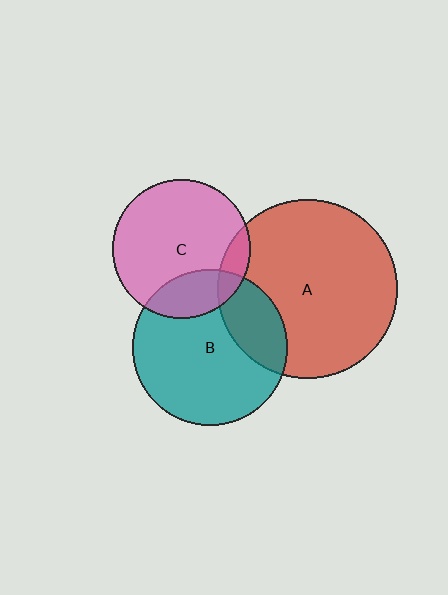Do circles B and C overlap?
Yes.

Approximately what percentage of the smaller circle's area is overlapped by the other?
Approximately 20%.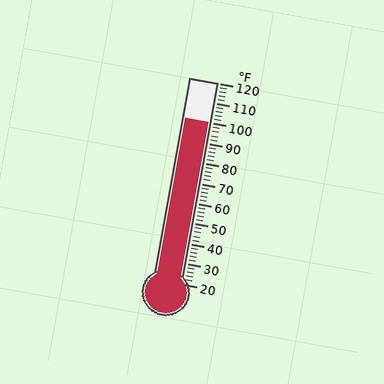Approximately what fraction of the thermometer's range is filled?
The thermometer is filled to approximately 80% of its range.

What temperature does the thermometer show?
The thermometer shows approximately 100°F.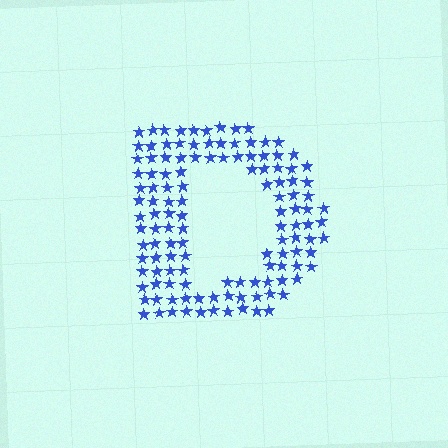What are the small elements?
The small elements are stars.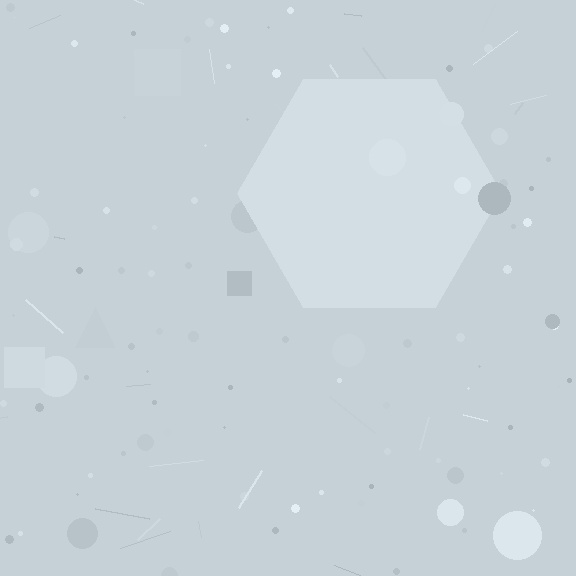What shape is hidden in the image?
A hexagon is hidden in the image.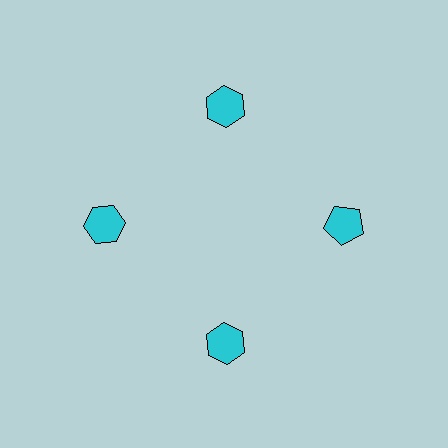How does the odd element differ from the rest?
It has a different shape: pentagon instead of hexagon.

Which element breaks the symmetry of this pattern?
The cyan pentagon at roughly the 3 o'clock position breaks the symmetry. All other shapes are cyan hexagons.